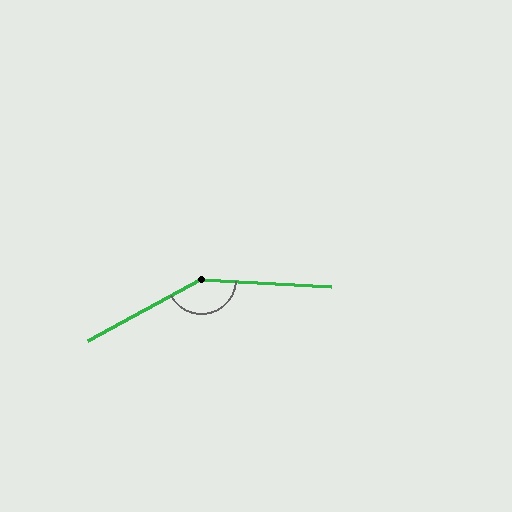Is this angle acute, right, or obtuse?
It is obtuse.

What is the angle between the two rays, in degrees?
Approximately 149 degrees.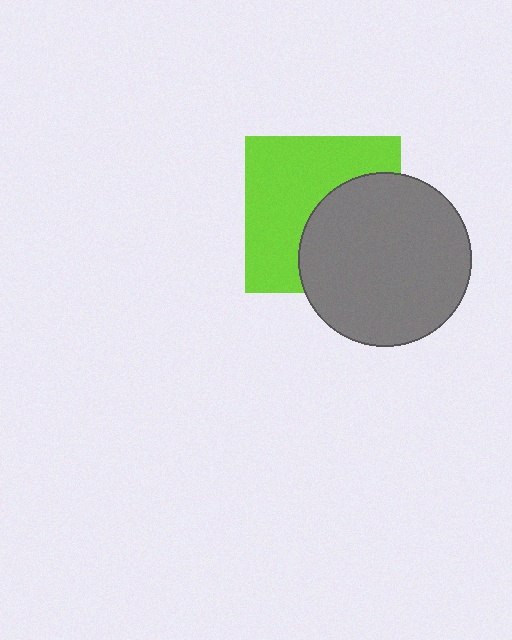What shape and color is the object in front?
The object in front is a gray circle.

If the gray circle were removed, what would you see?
You would see the complete lime square.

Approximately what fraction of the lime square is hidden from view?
Roughly 44% of the lime square is hidden behind the gray circle.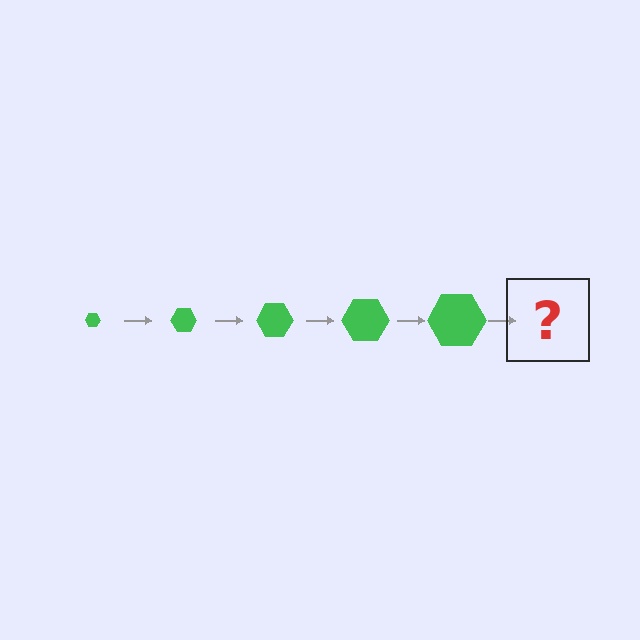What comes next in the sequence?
The next element should be a green hexagon, larger than the previous one.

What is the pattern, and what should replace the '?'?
The pattern is that the hexagon gets progressively larger each step. The '?' should be a green hexagon, larger than the previous one.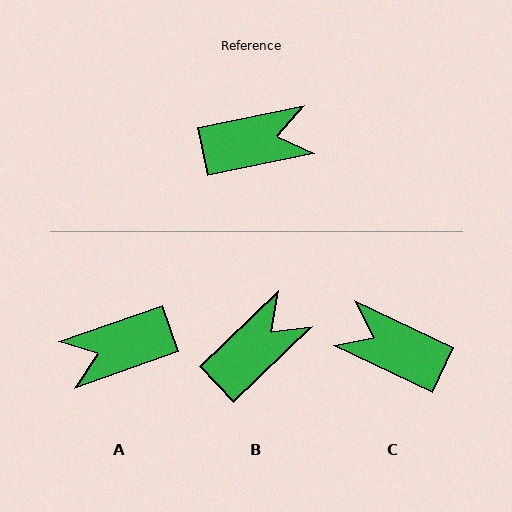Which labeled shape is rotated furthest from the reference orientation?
A, about 172 degrees away.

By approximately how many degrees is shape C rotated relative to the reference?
Approximately 143 degrees counter-clockwise.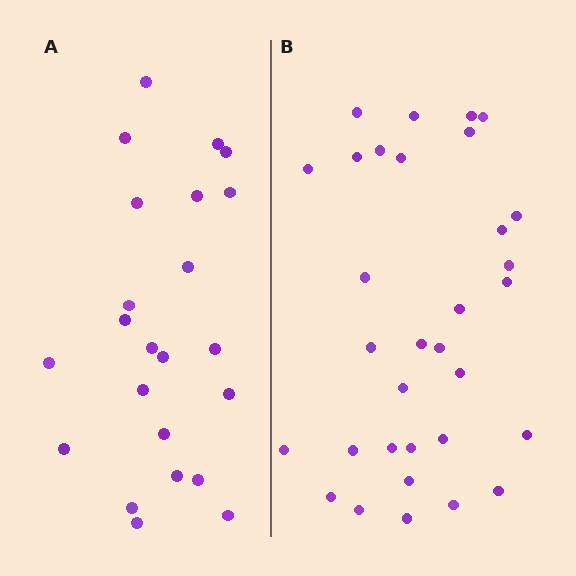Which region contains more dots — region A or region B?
Region B (the right region) has more dots.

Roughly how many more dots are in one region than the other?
Region B has roughly 8 or so more dots than region A.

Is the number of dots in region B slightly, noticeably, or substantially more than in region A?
Region B has noticeably more, but not dramatically so. The ratio is roughly 1.4 to 1.